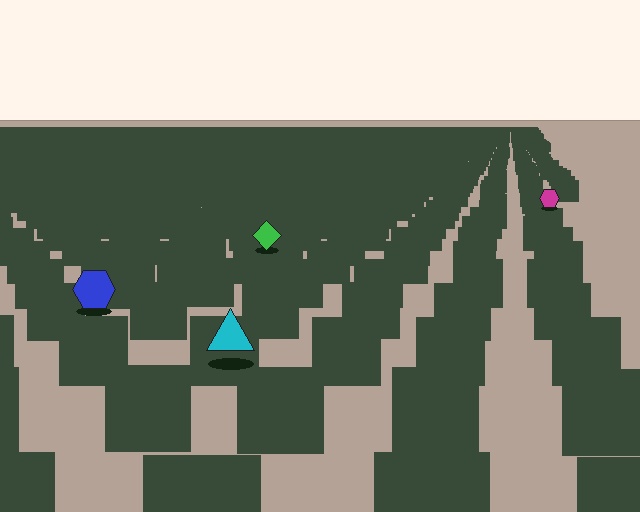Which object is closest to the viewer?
The cyan triangle is closest. The texture marks near it are larger and more spread out.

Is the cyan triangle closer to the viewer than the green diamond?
Yes. The cyan triangle is closer — you can tell from the texture gradient: the ground texture is coarser near it.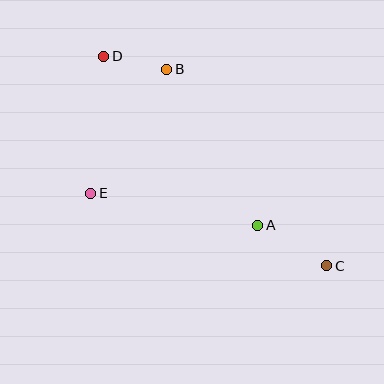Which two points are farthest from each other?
Points C and D are farthest from each other.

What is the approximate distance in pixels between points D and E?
The distance between D and E is approximately 138 pixels.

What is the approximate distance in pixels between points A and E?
The distance between A and E is approximately 170 pixels.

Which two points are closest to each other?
Points B and D are closest to each other.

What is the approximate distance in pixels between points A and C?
The distance between A and C is approximately 80 pixels.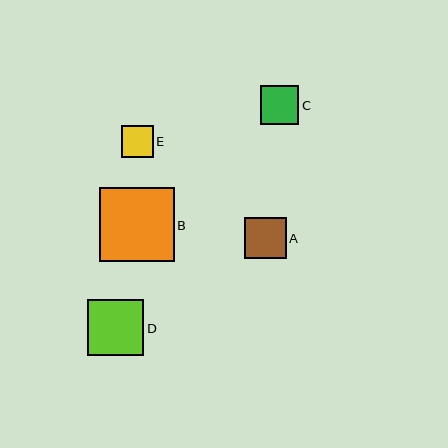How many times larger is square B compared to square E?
Square B is approximately 2.3 times the size of square E.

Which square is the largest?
Square B is the largest with a size of approximately 74 pixels.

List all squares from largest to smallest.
From largest to smallest: B, D, A, C, E.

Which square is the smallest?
Square E is the smallest with a size of approximately 32 pixels.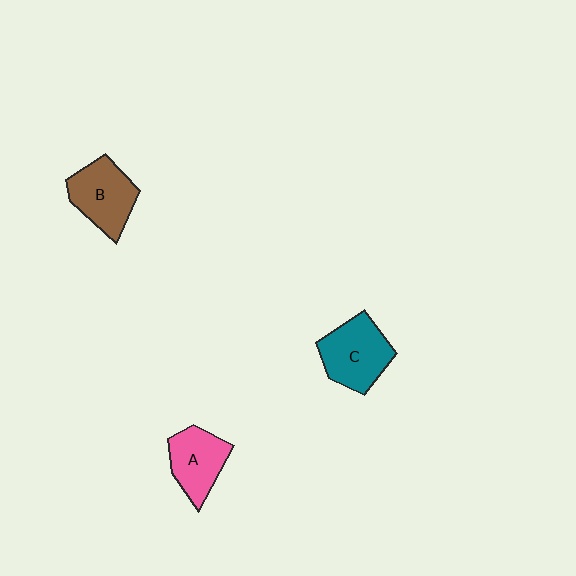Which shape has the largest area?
Shape C (teal).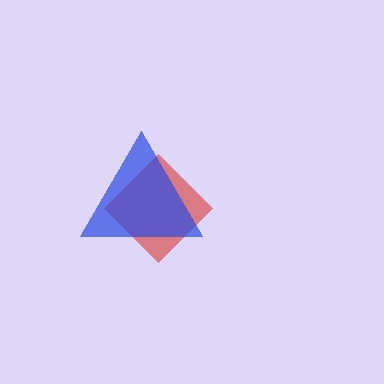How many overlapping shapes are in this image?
There are 2 overlapping shapes in the image.